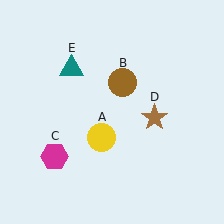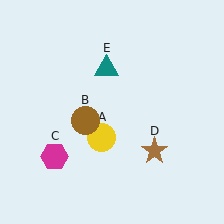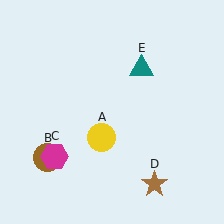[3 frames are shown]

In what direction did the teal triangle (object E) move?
The teal triangle (object E) moved right.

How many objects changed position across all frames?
3 objects changed position: brown circle (object B), brown star (object D), teal triangle (object E).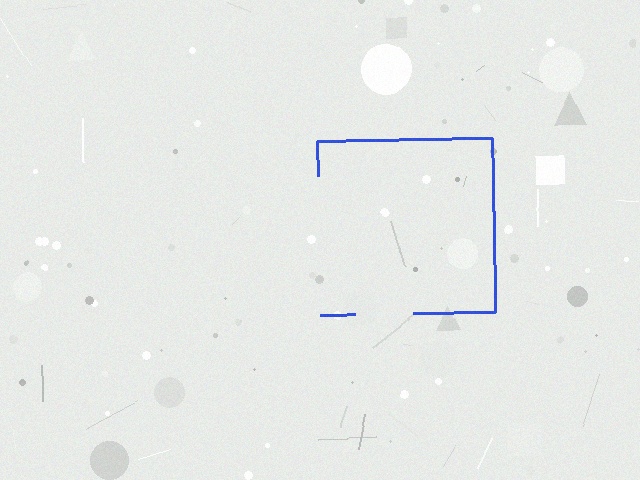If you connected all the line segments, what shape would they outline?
They would outline a square.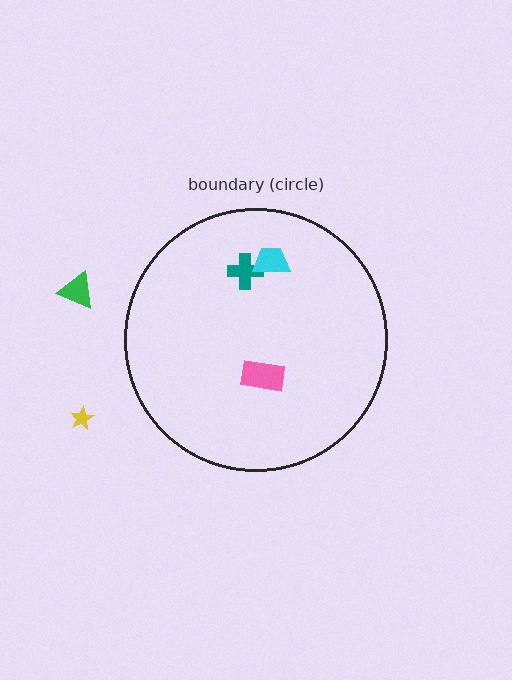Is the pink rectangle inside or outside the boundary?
Inside.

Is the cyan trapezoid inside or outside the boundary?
Inside.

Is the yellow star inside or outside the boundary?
Outside.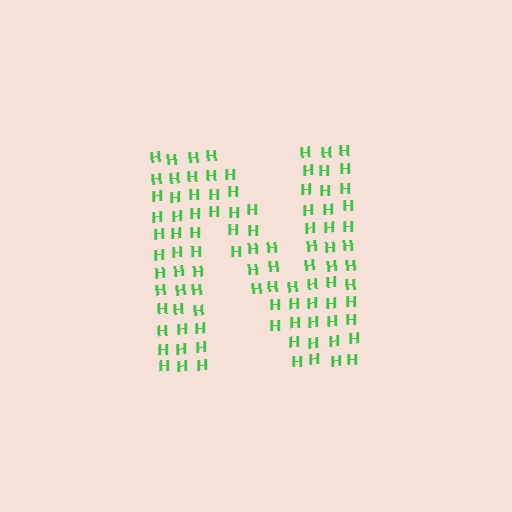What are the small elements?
The small elements are letter H's.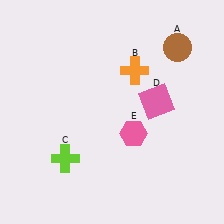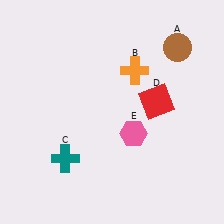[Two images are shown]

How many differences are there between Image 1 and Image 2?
There are 2 differences between the two images.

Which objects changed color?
C changed from lime to teal. D changed from pink to red.